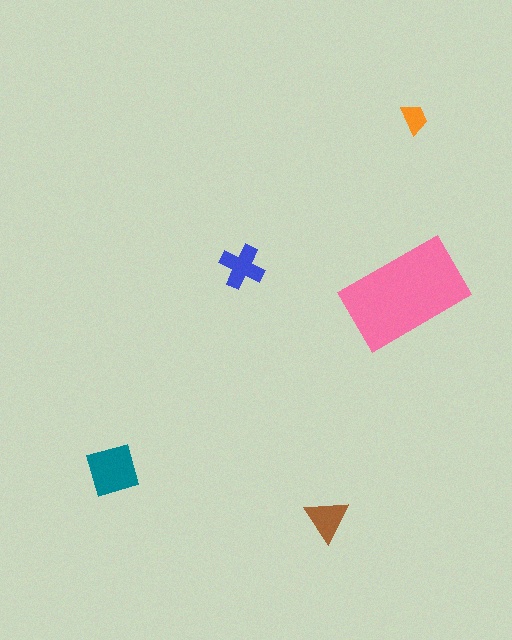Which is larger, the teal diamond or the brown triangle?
The teal diamond.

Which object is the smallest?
The orange trapezoid.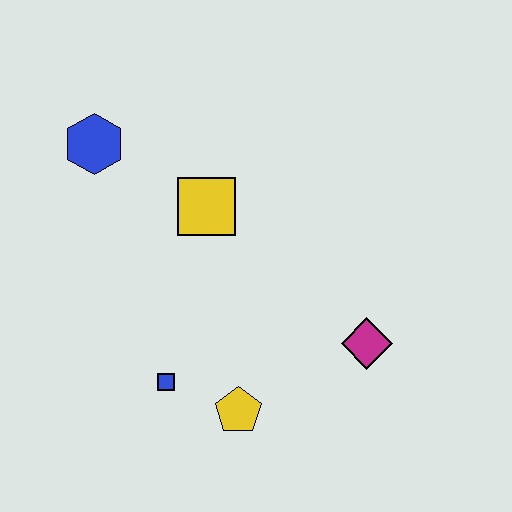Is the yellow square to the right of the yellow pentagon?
No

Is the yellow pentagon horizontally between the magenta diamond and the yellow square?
Yes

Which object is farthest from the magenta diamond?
The blue hexagon is farthest from the magenta diamond.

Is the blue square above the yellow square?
No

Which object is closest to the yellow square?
The blue hexagon is closest to the yellow square.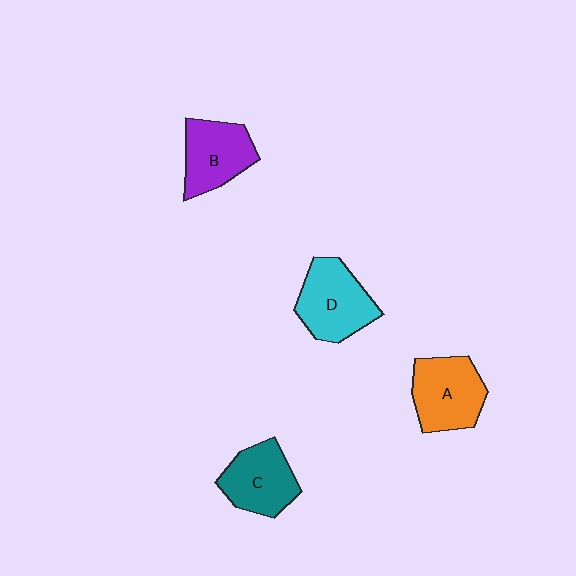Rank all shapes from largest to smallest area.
From largest to smallest: D (cyan), A (orange), B (purple), C (teal).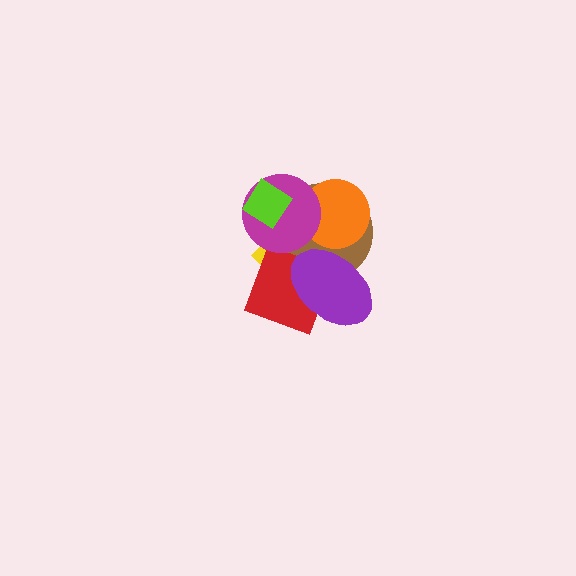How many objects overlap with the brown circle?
6 objects overlap with the brown circle.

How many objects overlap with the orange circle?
3 objects overlap with the orange circle.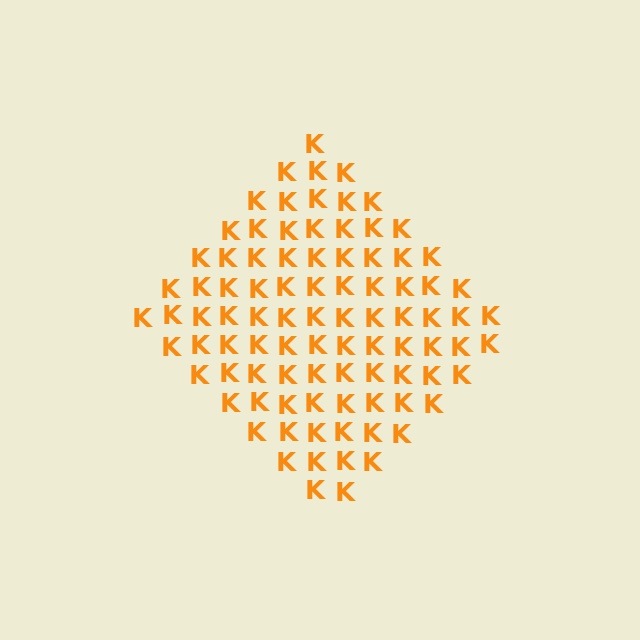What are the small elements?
The small elements are letter K's.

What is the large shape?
The large shape is a diamond.